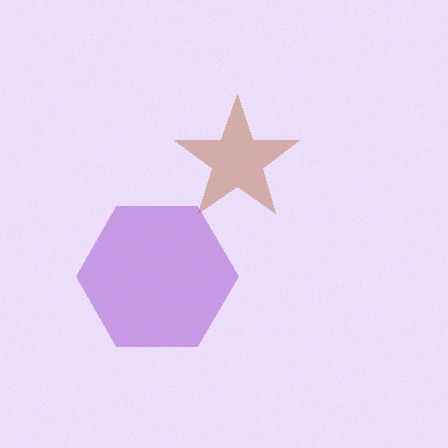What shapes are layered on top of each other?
The layered shapes are: a brown star, a purple hexagon.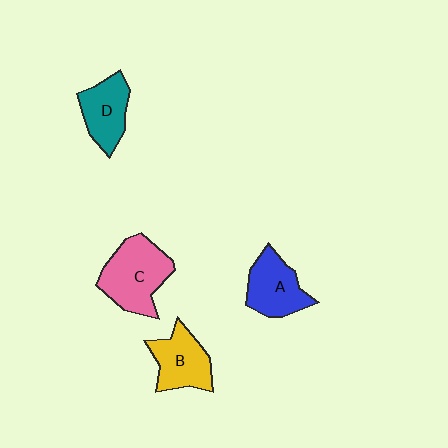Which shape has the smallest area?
Shape D (teal).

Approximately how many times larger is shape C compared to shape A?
Approximately 1.3 times.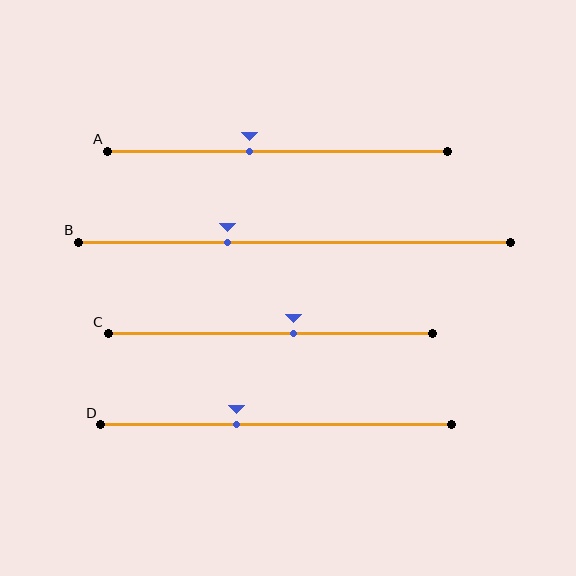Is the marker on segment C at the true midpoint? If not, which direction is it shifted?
No, the marker on segment C is shifted to the right by about 7% of the segment length.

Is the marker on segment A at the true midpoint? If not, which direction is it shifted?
No, the marker on segment A is shifted to the left by about 8% of the segment length.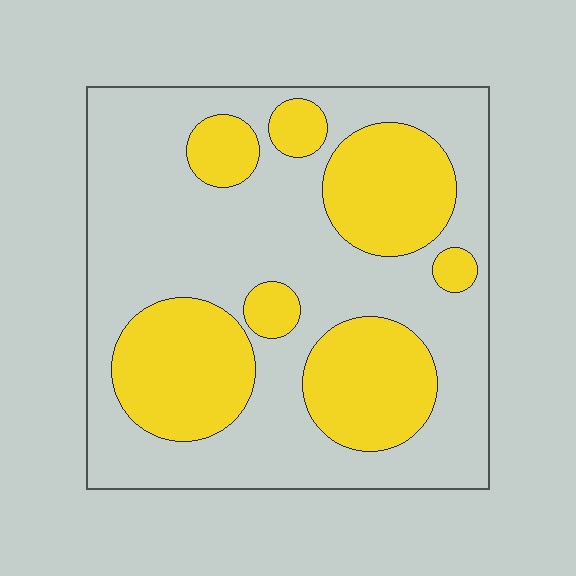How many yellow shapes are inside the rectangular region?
7.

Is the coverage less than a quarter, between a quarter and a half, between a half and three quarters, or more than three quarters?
Between a quarter and a half.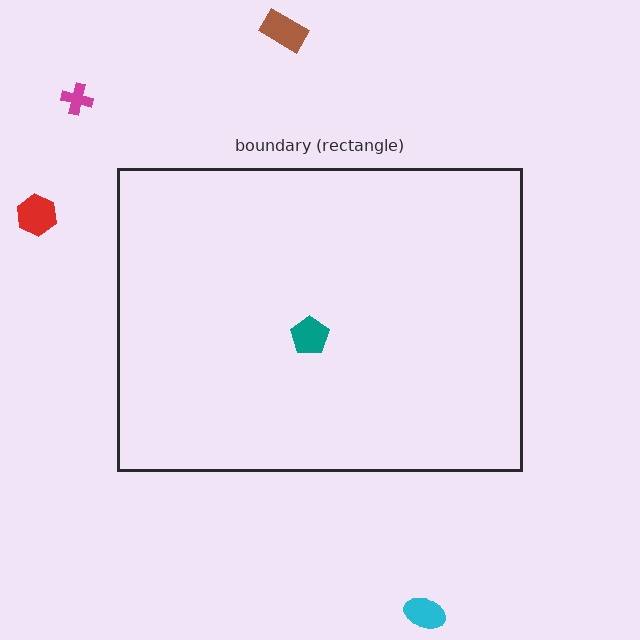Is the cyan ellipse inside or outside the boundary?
Outside.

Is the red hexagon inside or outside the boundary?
Outside.